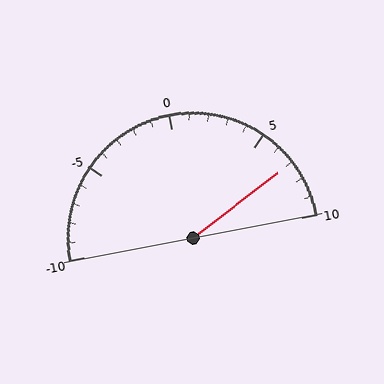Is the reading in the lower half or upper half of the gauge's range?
The reading is in the upper half of the range (-10 to 10).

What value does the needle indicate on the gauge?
The needle indicates approximately 7.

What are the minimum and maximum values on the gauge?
The gauge ranges from -10 to 10.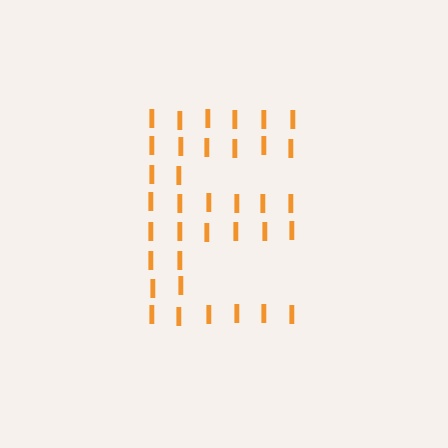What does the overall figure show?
The overall figure shows the letter E.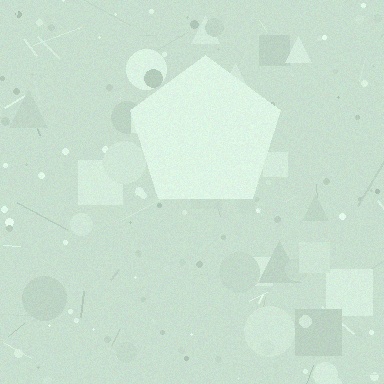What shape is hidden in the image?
A pentagon is hidden in the image.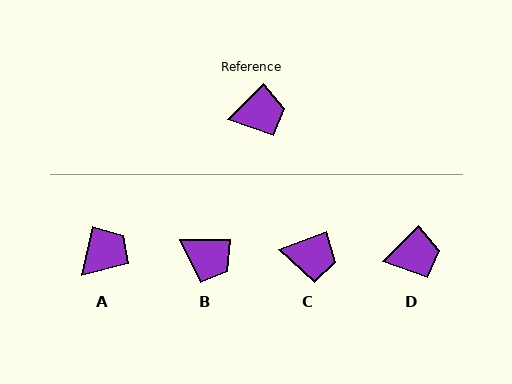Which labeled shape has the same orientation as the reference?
D.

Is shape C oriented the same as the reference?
No, it is off by about 23 degrees.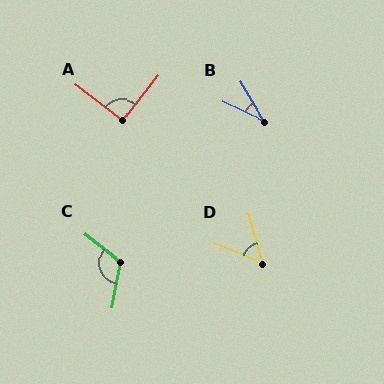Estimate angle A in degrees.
Approximately 91 degrees.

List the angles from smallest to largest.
B (34°), D (52°), A (91°), C (117°).